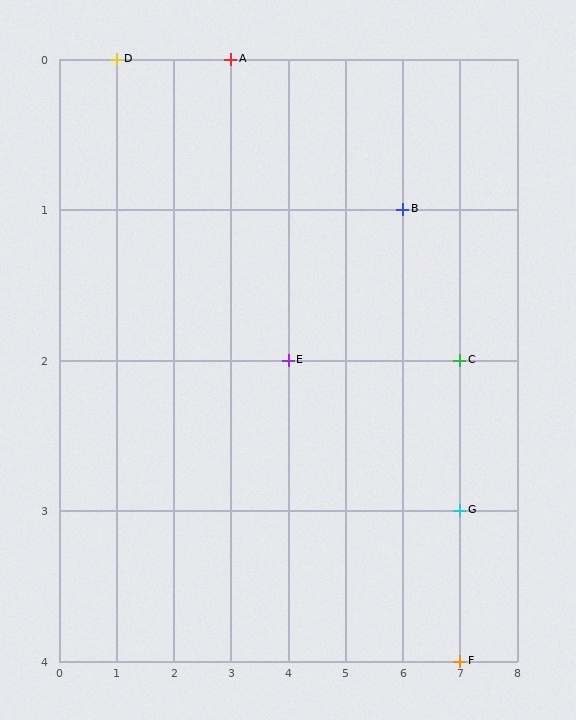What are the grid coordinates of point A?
Point A is at grid coordinates (3, 0).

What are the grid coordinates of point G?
Point G is at grid coordinates (7, 3).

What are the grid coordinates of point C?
Point C is at grid coordinates (7, 2).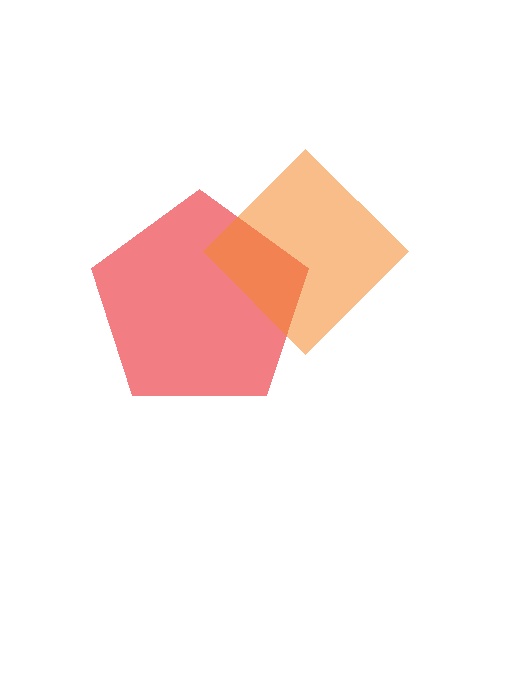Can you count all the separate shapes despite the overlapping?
Yes, there are 2 separate shapes.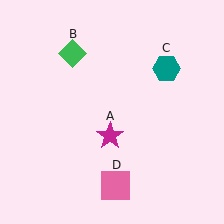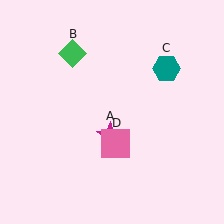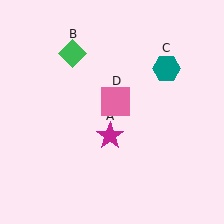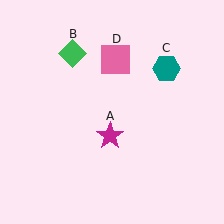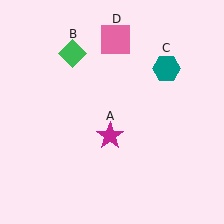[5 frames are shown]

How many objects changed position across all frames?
1 object changed position: pink square (object D).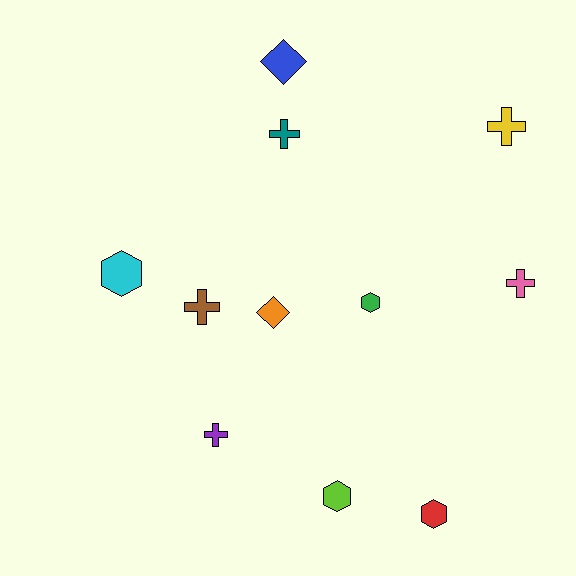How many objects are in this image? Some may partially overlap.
There are 11 objects.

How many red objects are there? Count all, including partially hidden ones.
There is 1 red object.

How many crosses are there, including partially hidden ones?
There are 5 crosses.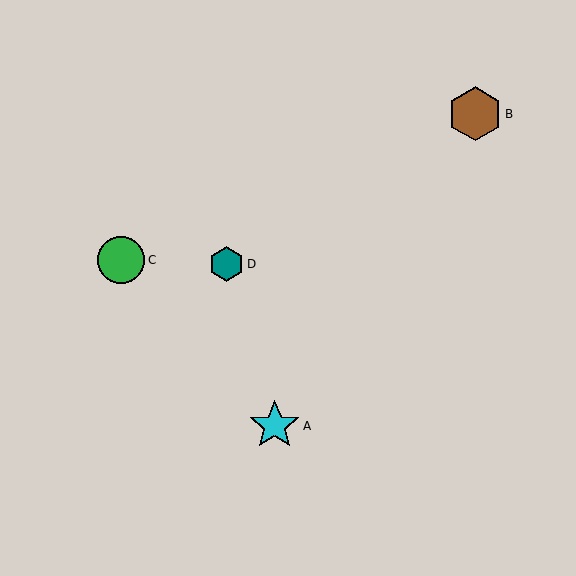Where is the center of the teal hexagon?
The center of the teal hexagon is at (227, 264).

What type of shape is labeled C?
Shape C is a green circle.